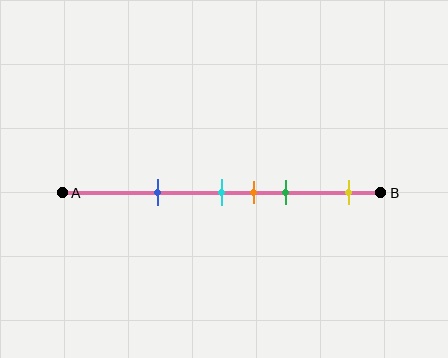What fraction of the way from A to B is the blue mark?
The blue mark is approximately 30% (0.3) of the way from A to B.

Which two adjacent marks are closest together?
The cyan and orange marks are the closest adjacent pair.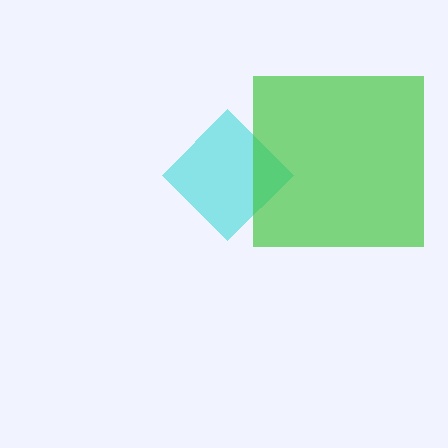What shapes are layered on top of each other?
The layered shapes are: a cyan diamond, a green square.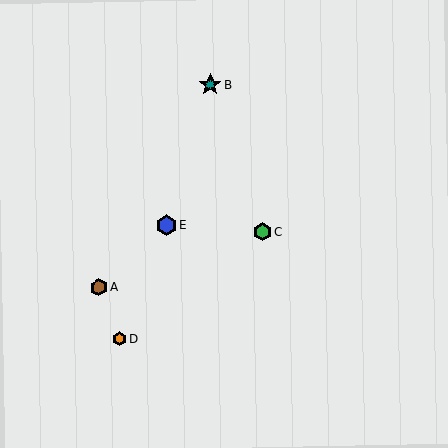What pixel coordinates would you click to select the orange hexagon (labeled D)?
Click at (120, 339) to select the orange hexagon D.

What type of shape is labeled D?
Shape D is an orange hexagon.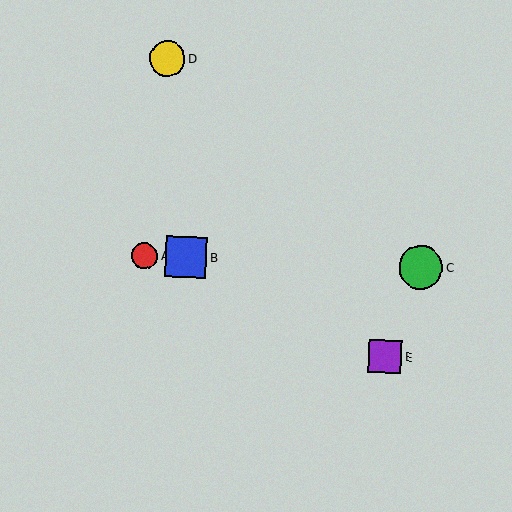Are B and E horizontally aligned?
No, B is at y≈258 and E is at y≈356.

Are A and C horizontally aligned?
Yes, both are at y≈256.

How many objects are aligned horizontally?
3 objects (A, B, C) are aligned horizontally.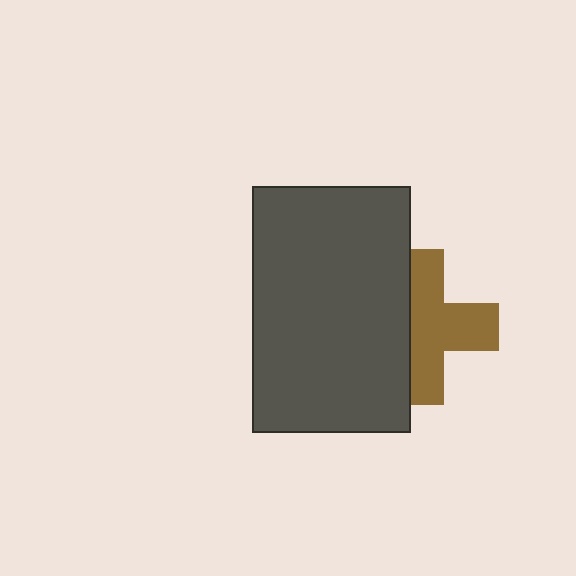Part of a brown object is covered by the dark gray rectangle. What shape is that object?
It is a cross.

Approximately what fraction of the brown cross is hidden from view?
Roughly 39% of the brown cross is hidden behind the dark gray rectangle.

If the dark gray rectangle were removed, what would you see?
You would see the complete brown cross.